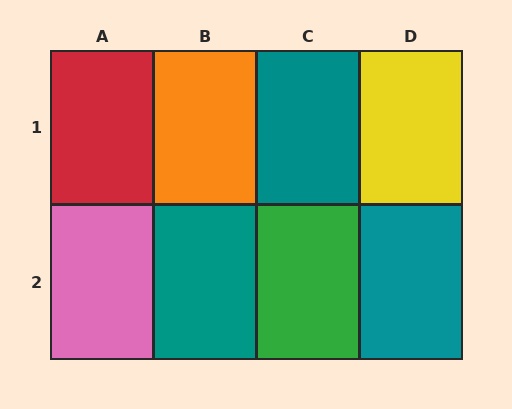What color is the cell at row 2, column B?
Teal.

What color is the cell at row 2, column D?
Teal.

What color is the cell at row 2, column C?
Green.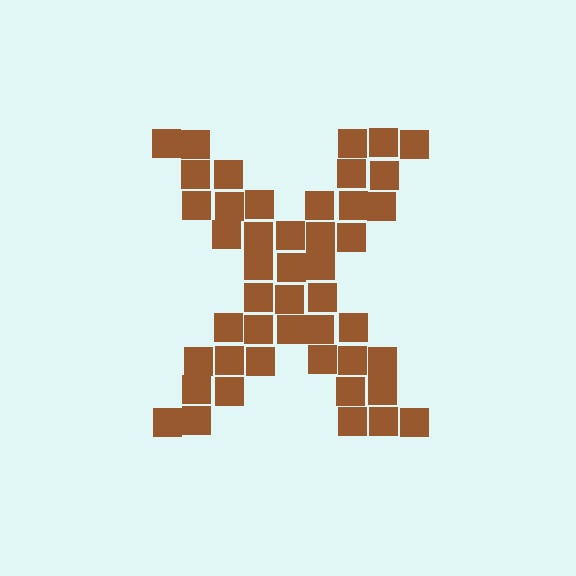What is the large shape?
The large shape is the letter X.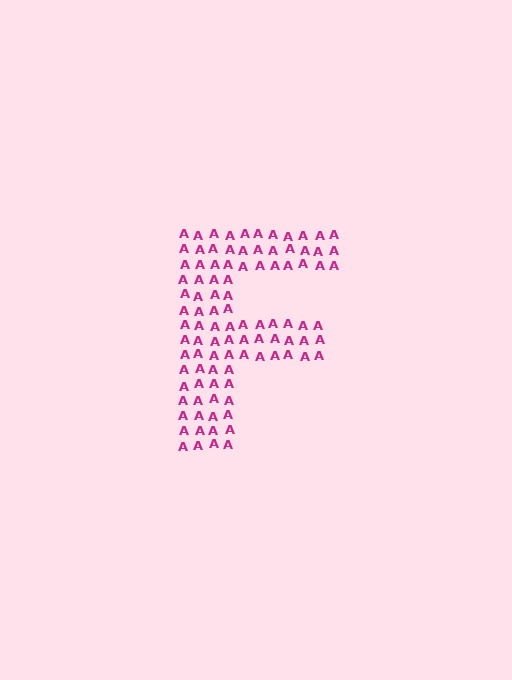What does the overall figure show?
The overall figure shows the letter F.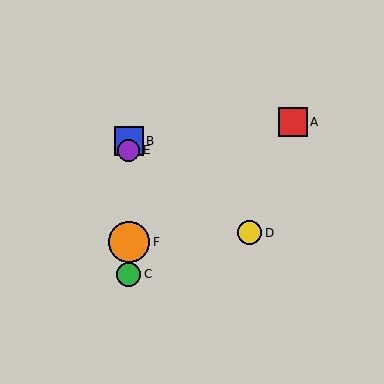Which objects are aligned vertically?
Objects B, C, E, F are aligned vertically.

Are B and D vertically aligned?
No, B is at x≈129 and D is at x≈249.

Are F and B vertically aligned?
Yes, both are at x≈129.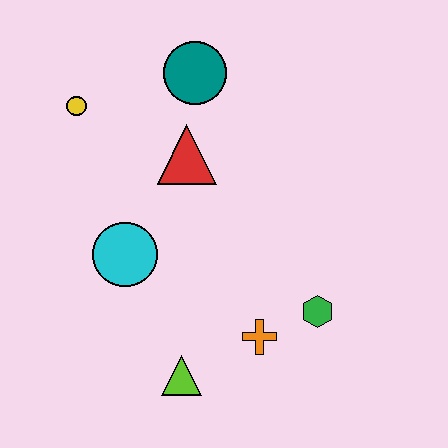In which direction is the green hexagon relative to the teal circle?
The green hexagon is below the teal circle.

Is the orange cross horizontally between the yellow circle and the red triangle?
No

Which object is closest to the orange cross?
The green hexagon is closest to the orange cross.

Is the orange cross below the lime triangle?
No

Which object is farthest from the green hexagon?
The yellow circle is farthest from the green hexagon.